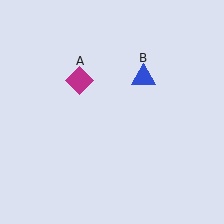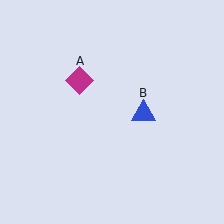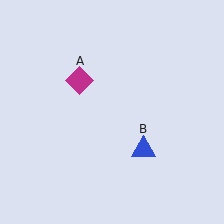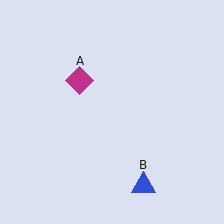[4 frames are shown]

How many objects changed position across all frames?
1 object changed position: blue triangle (object B).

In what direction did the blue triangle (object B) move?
The blue triangle (object B) moved down.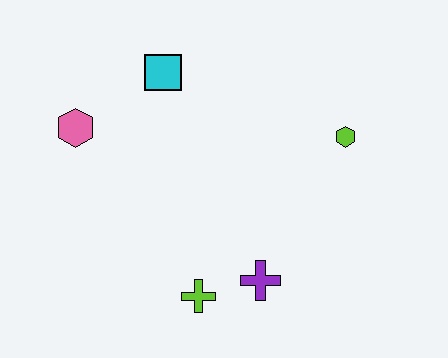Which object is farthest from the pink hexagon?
The lime hexagon is farthest from the pink hexagon.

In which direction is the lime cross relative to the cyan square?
The lime cross is below the cyan square.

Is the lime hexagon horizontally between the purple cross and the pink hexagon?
No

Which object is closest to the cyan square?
The pink hexagon is closest to the cyan square.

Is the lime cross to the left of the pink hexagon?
No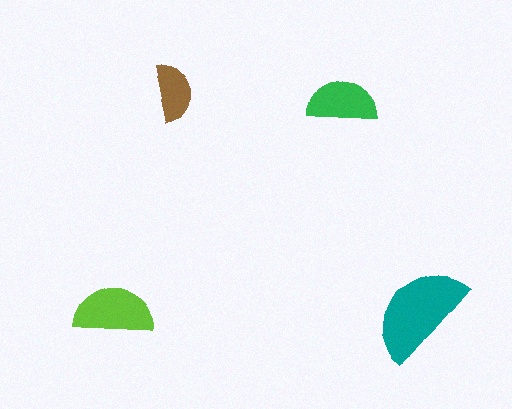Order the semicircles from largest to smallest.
the teal one, the lime one, the green one, the brown one.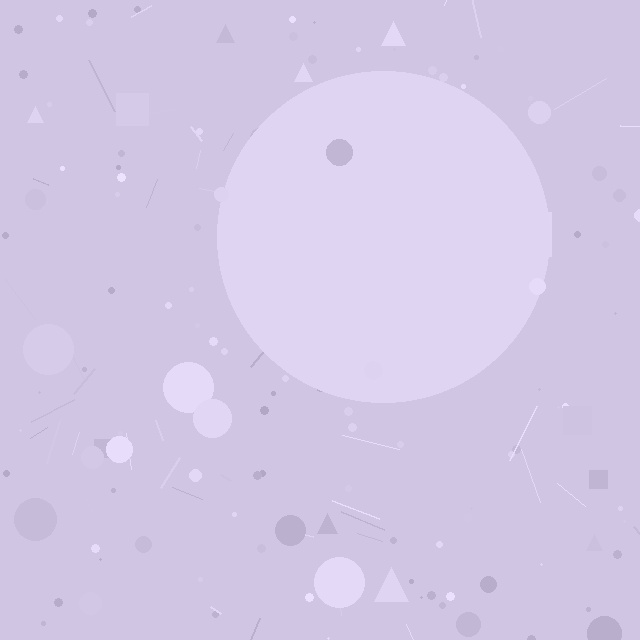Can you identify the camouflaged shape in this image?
The camouflaged shape is a circle.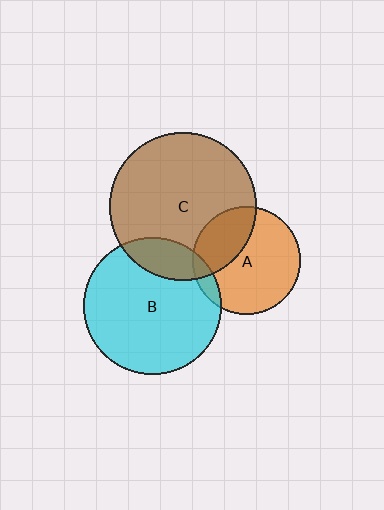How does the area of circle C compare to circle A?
Approximately 1.9 times.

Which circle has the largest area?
Circle C (brown).